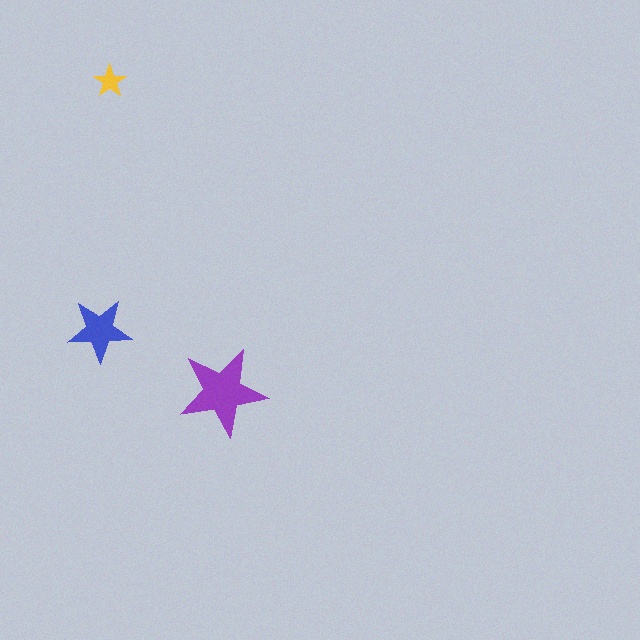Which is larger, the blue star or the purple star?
The purple one.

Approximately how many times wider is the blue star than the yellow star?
About 2 times wider.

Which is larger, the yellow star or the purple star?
The purple one.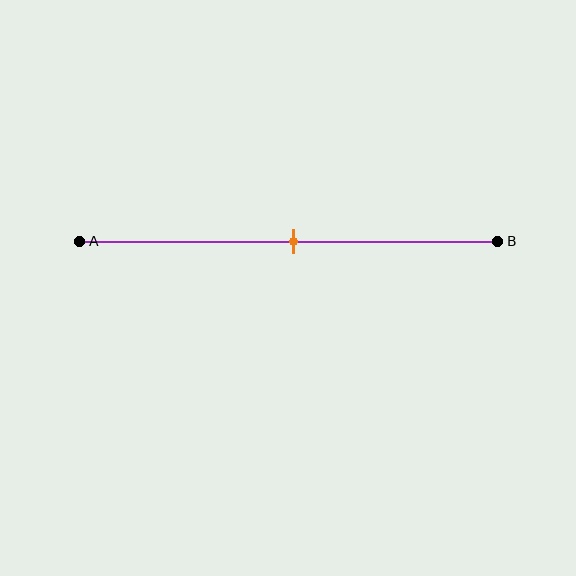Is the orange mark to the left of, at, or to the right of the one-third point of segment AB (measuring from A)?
The orange mark is to the right of the one-third point of segment AB.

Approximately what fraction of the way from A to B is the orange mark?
The orange mark is approximately 50% of the way from A to B.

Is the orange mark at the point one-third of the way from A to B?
No, the mark is at about 50% from A, not at the 33% one-third point.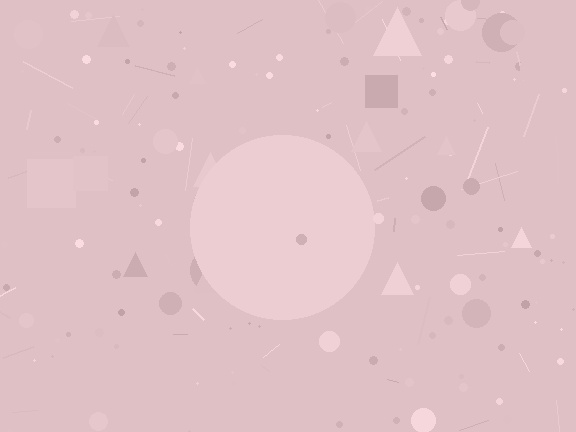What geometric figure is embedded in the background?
A circle is embedded in the background.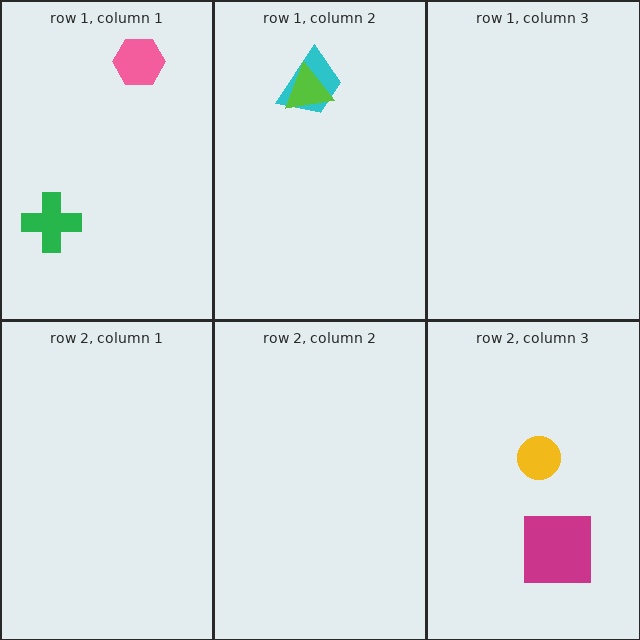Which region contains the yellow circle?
The row 2, column 3 region.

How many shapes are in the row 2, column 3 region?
2.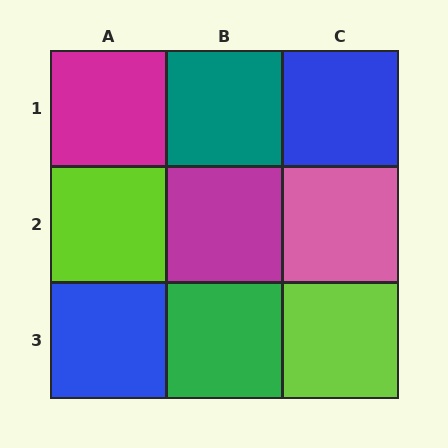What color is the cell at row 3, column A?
Blue.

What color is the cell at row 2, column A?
Lime.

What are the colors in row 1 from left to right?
Magenta, teal, blue.